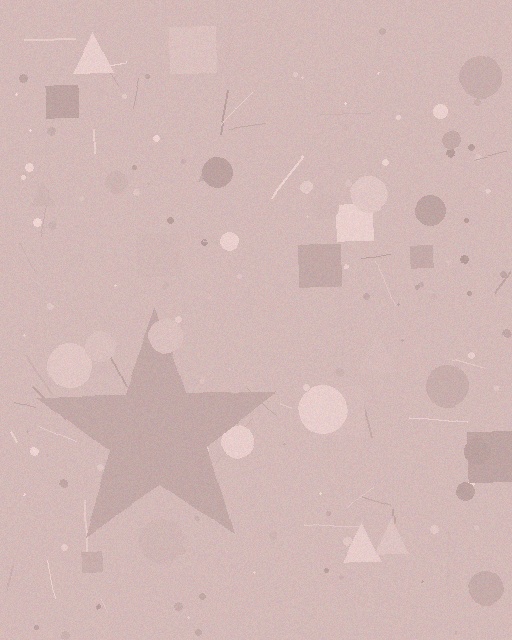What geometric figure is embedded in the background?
A star is embedded in the background.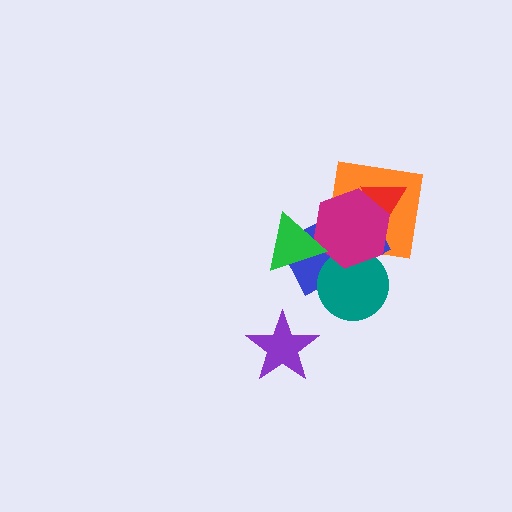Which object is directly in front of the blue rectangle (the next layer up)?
The teal circle is directly in front of the blue rectangle.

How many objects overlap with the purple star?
0 objects overlap with the purple star.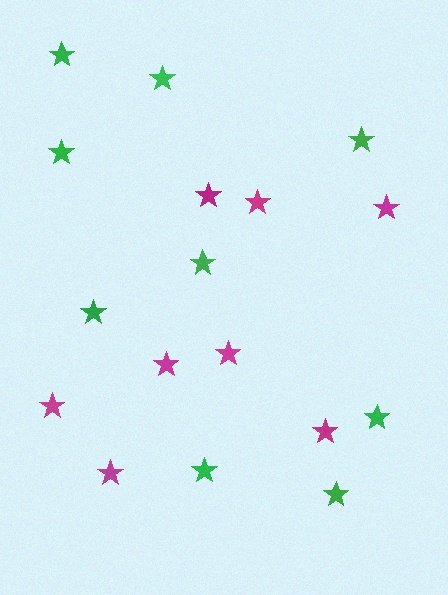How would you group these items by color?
There are 2 groups: one group of green stars (9) and one group of magenta stars (8).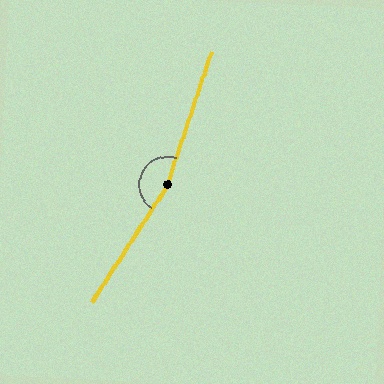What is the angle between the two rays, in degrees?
Approximately 165 degrees.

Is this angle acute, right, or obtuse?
It is obtuse.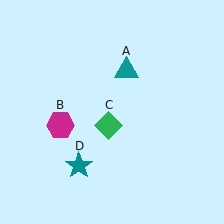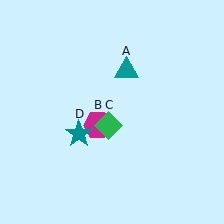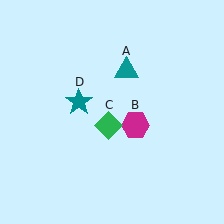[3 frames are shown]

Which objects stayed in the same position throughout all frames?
Teal triangle (object A) and green diamond (object C) remained stationary.